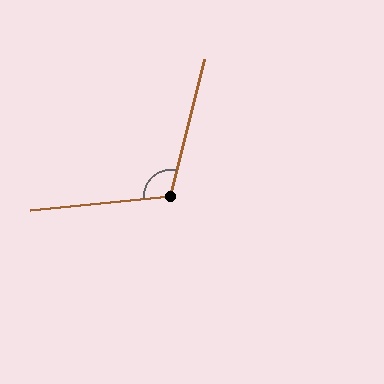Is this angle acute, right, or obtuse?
It is obtuse.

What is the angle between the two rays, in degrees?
Approximately 110 degrees.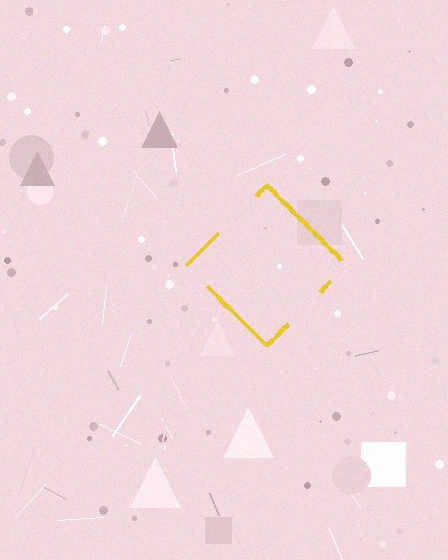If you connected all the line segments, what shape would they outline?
They would outline a diamond.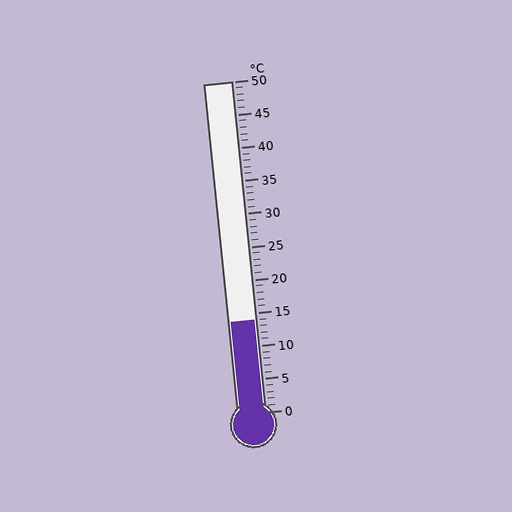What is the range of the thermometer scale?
The thermometer scale ranges from 0°C to 50°C.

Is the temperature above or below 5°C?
The temperature is above 5°C.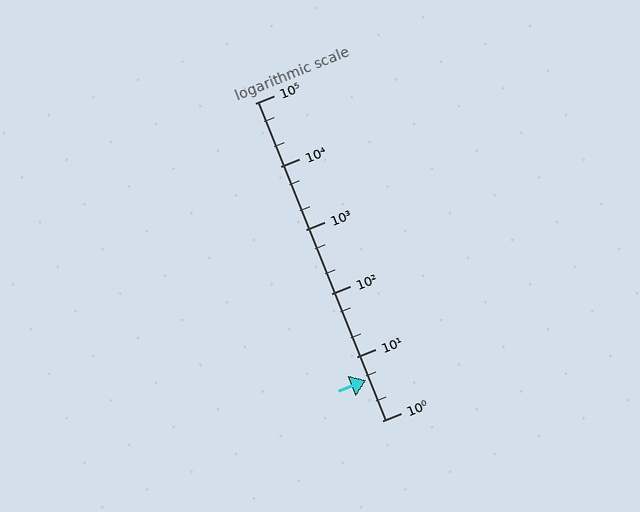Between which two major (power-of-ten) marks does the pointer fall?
The pointer is between 1 and 10.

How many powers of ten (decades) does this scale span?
The scale spans 5 decades, from 1 to 100000.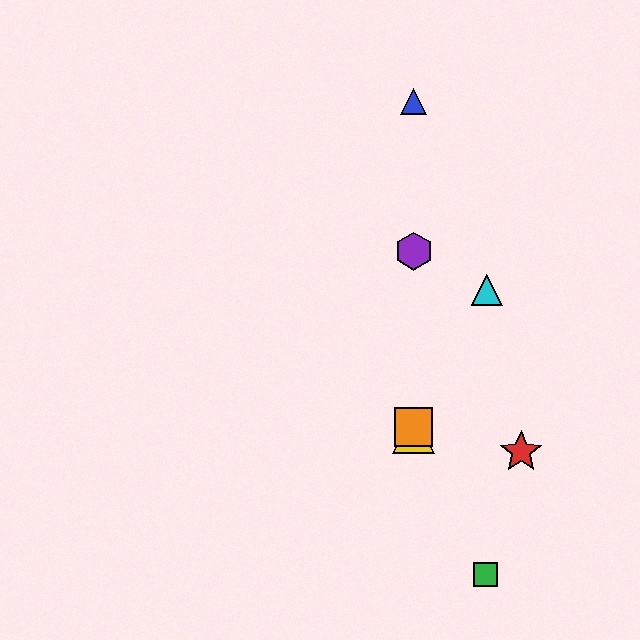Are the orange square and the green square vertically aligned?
No, the orange square is at x≈414 and the green square is at x≈485.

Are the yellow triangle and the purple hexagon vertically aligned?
Yes, both are at x≈414.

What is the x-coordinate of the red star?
The red star is at x≈521.